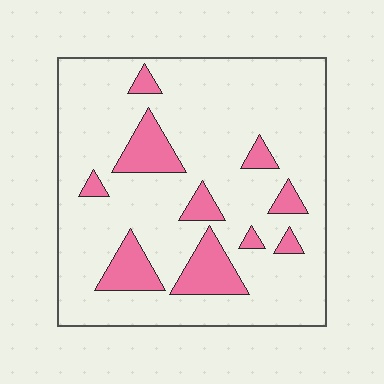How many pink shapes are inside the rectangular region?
10.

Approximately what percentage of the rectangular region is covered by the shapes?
Approximately 15%.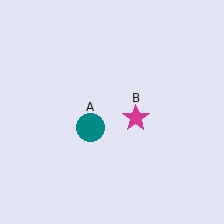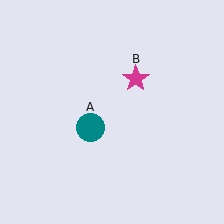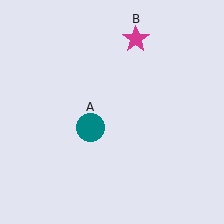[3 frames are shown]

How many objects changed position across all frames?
1 object changed position: magenta star (object B).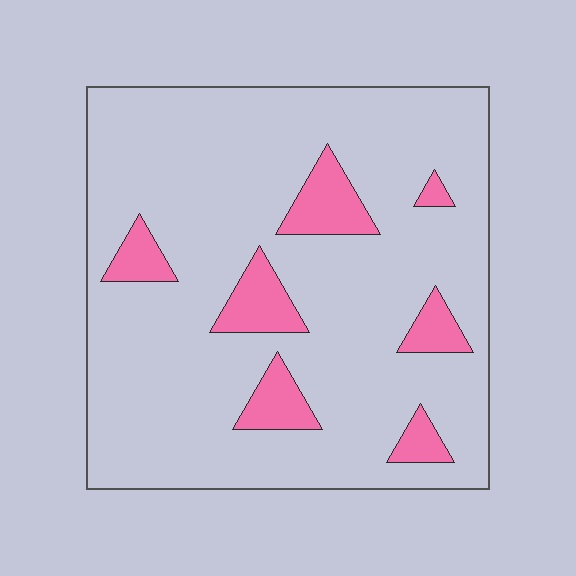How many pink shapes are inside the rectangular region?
7.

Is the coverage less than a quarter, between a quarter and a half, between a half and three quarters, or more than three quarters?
Less than a quarter.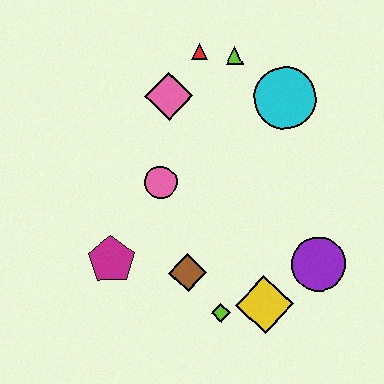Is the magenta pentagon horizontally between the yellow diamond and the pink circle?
No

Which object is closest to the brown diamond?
The lime diamond is closest to the brown diamond.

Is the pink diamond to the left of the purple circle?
Yes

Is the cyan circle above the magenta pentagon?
Yes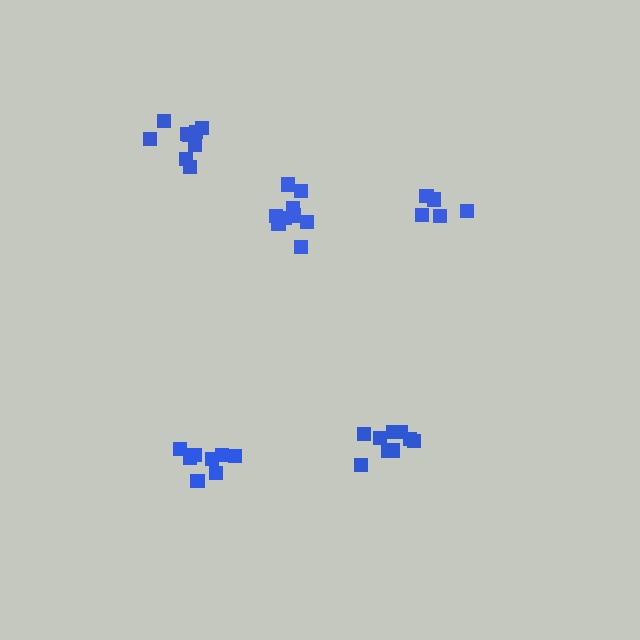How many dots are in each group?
Group 1: 8 dots, Group 2: 9 dots, Group 3: 5 dots, Group 4: 9 dots, Group 5: 9 dots (40 total).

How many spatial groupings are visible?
There are 5 spatial groupings.